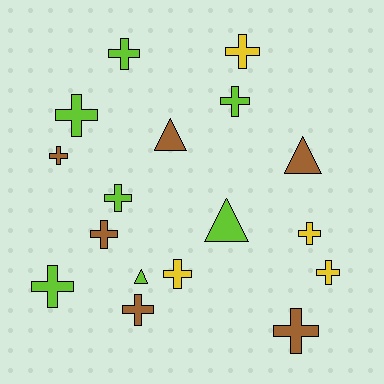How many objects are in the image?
There are 17 objects.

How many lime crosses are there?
There are 5 lime crosses.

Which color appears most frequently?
Lime, with 7 objects.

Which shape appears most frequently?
Cross, with 13 objects.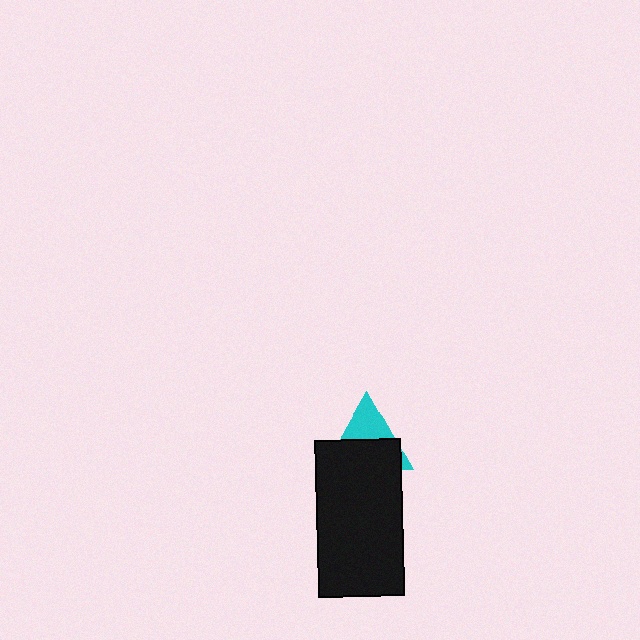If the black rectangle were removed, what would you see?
You would see the complete cyan triangle.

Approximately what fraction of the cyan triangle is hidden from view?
Roughly 60% of the cyan triangle is hidden behind the black rectangle.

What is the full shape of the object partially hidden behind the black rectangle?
The partially hidden object is a cyan triangle.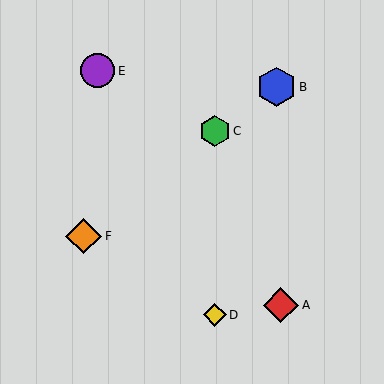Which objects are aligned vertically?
Objects C, D are aligned vertically.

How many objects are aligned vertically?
2 objects (C, D) are aligned vertically.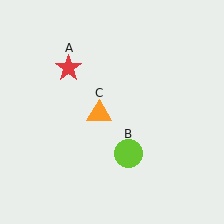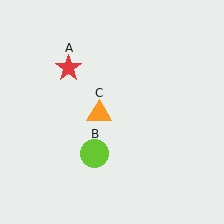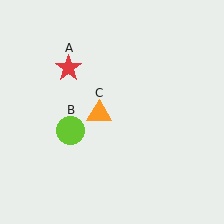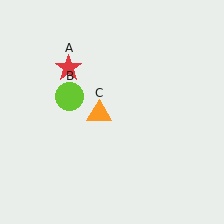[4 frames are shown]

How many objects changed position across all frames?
1 object changed position: lime circle (object B).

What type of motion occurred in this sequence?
The lime circle (object B) rotated clockwise around the center of the scene.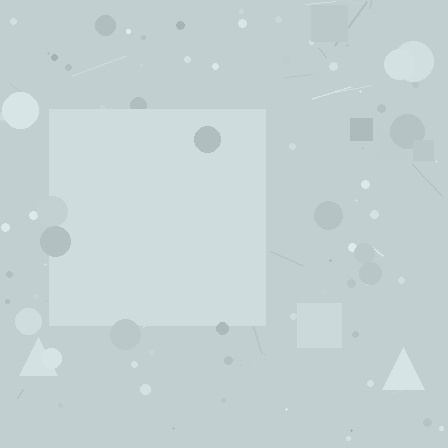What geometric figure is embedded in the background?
A square is embedded in the background.